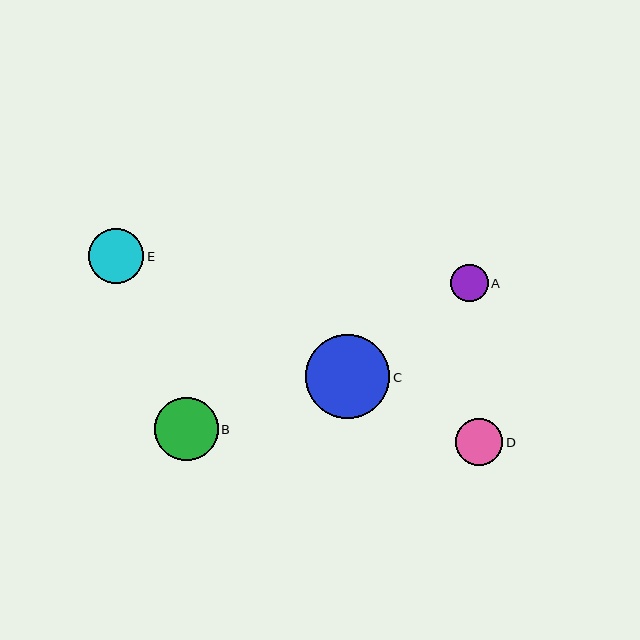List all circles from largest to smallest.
From largest to smallest: C, B, E, D, A.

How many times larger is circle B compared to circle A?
Circle B is approximately 1.7 times the size of circle A.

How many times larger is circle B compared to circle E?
Circle B is approximately 1.2 times the size of circle E.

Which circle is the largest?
Circle C is the largest with a size of approximately 84 pixels.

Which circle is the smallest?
Circle A is the smallest with a size of approximately 38 pixels.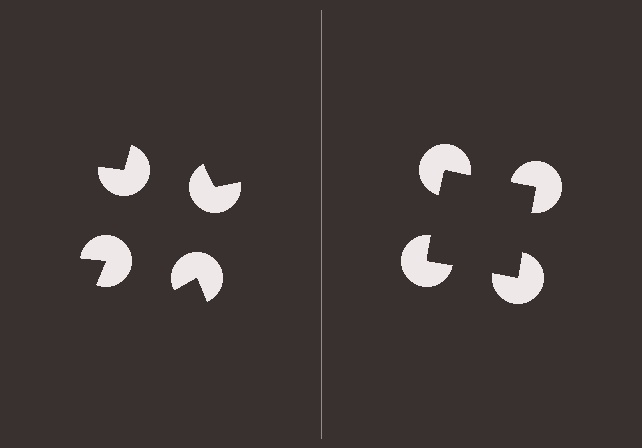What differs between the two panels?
The pac-man discs are positioned identically on both sides; only the wedge orientations differ. On the right they align to a square; on the left they are misaligned.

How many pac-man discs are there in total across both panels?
8 — 4 on each side.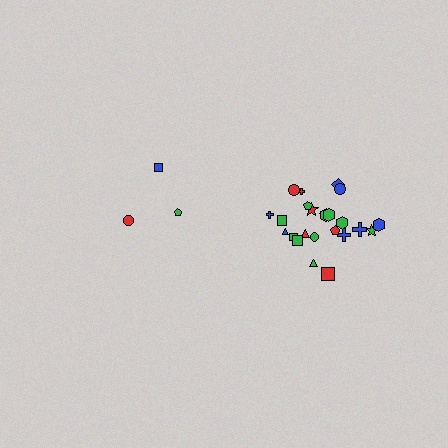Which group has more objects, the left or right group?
The right group.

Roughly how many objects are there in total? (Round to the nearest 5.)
Roughly 30 objects in total.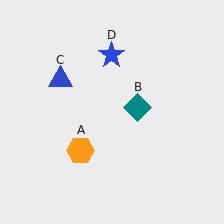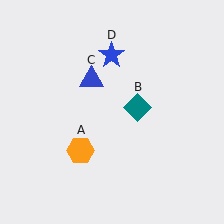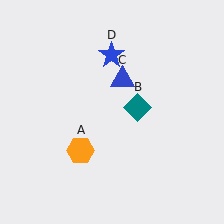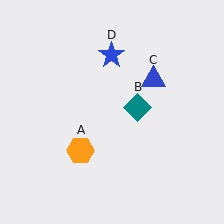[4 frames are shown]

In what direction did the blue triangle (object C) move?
The blue triangle (object C) moved right.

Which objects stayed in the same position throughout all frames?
Orange hexagon (object A) and teal diamond (object B) and blue star (object D) remained stationary.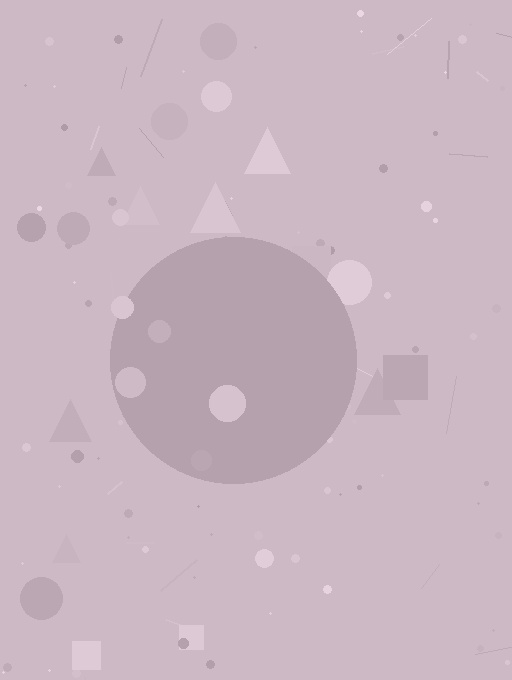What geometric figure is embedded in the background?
A circle is embedded in the background.